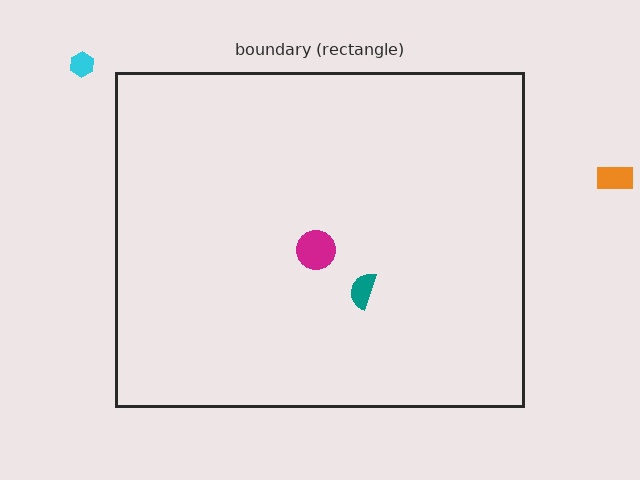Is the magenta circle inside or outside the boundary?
Inside.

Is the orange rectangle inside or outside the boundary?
Outside.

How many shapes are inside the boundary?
2 inside, 2 outside.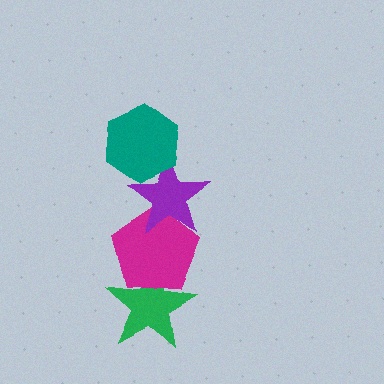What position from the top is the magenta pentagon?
The magenta pentagon is 3rd from the top.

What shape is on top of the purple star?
The teal hexagon is on top of the purple star.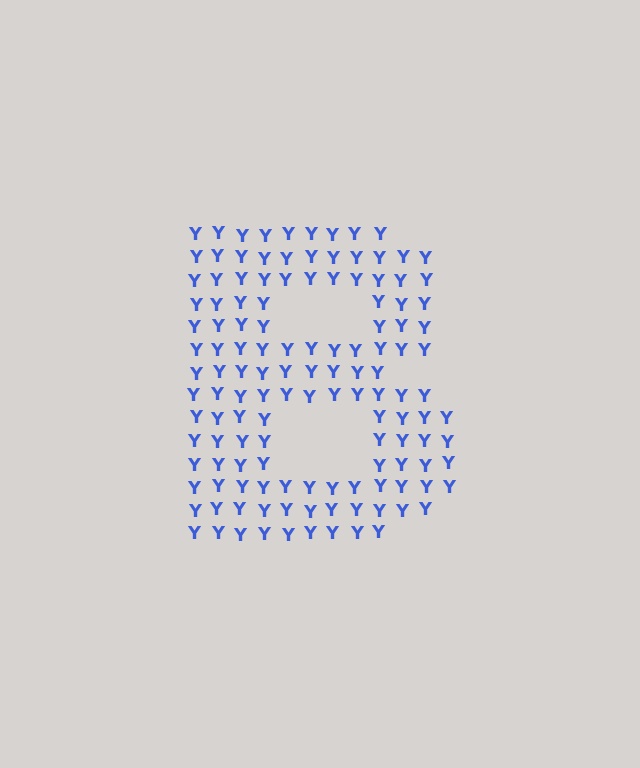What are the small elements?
The small elements are letter Y's.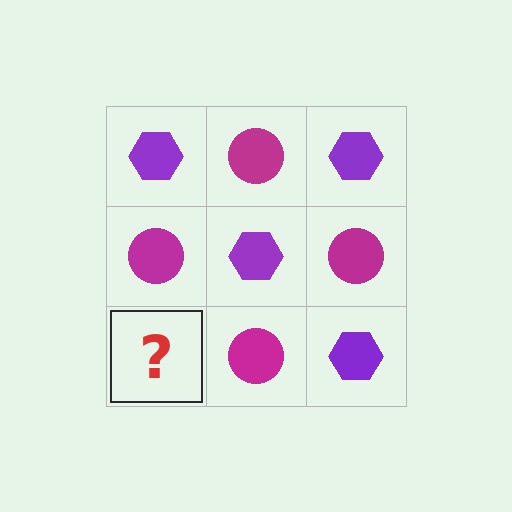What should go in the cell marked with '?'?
The missing cell should contain a purple hexagon.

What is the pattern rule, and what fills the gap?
The rule is that it alternates purple hexagon and magenta circle in a checkerboard pattern. The gap should be filled with a purple hexagon.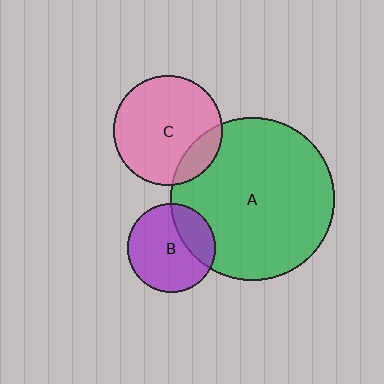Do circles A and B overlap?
Yes.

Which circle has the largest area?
Circle A (green).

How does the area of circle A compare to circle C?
Approximately 2.2 times.